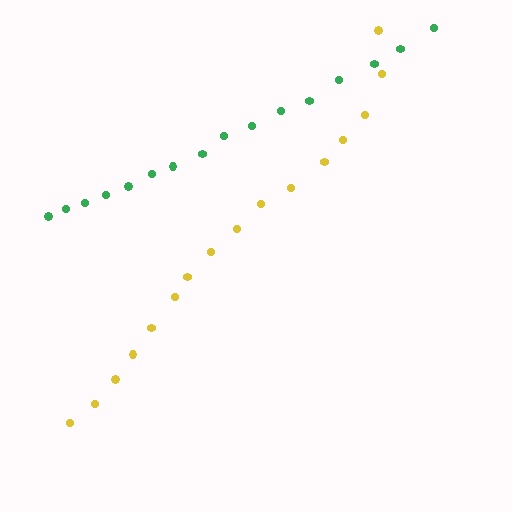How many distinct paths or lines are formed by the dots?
There are 2 distinct paths.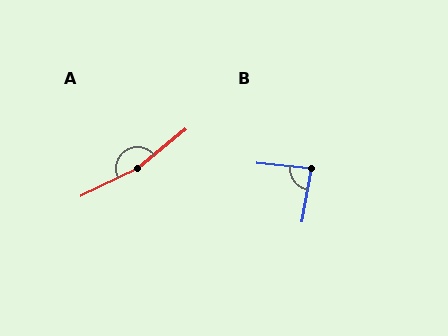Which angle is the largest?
A, at approximately 167 degrees.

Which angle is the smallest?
B, at approximately 85 degrees.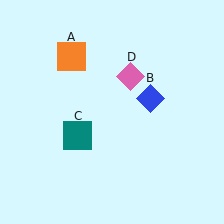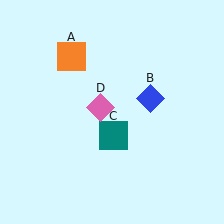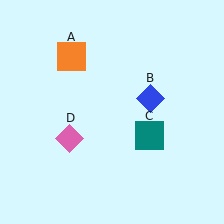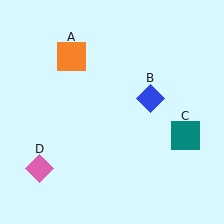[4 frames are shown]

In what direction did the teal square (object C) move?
The teal square (object C) moved right.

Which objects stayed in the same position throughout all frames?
Orange square (object A) and blue diamond (object B) remained stationary.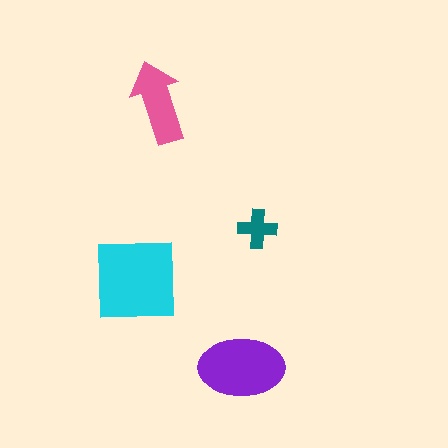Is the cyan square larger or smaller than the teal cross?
Larger.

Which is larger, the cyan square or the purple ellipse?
The cyan square.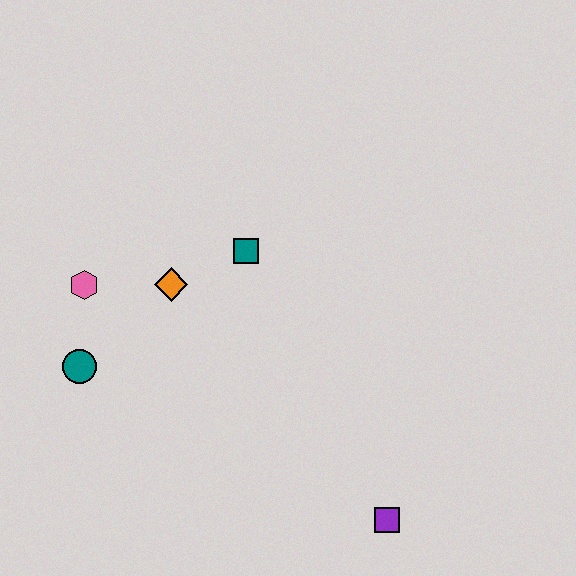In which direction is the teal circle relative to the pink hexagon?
The teal circle is below the pink hexagon.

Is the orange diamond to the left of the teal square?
Yes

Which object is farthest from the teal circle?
The purple square is farthest from the teal circle.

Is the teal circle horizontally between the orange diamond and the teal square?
No